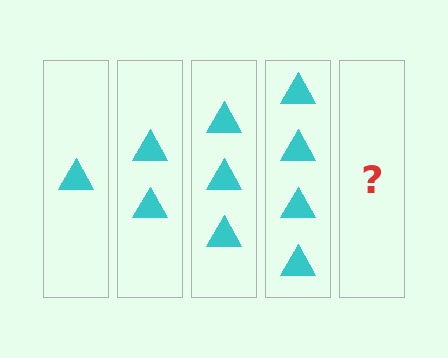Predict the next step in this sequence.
The next step is 5 triangles.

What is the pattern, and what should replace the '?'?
The pattern is that each step adds one more triangle. The '?' should be 5 triangles.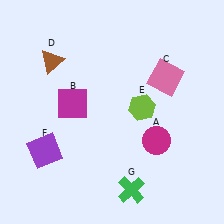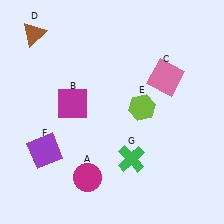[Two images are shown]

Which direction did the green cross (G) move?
The green cross (G) moved up.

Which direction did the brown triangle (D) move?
The brown triangle (D) moved up.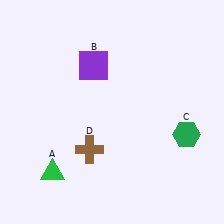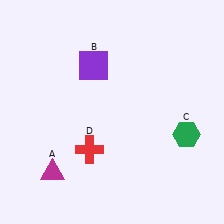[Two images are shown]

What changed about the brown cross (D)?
In Image 1, D is brown. In Image 2, it changed to red.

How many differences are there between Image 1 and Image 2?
There are 2 differences between the two images.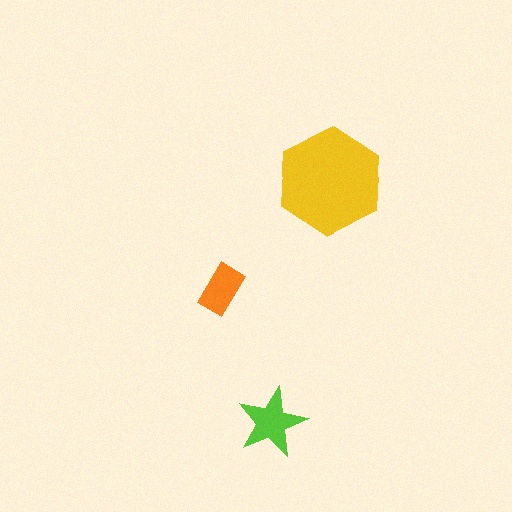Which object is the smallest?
The orange rectangle.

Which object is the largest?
The yellow hexagon.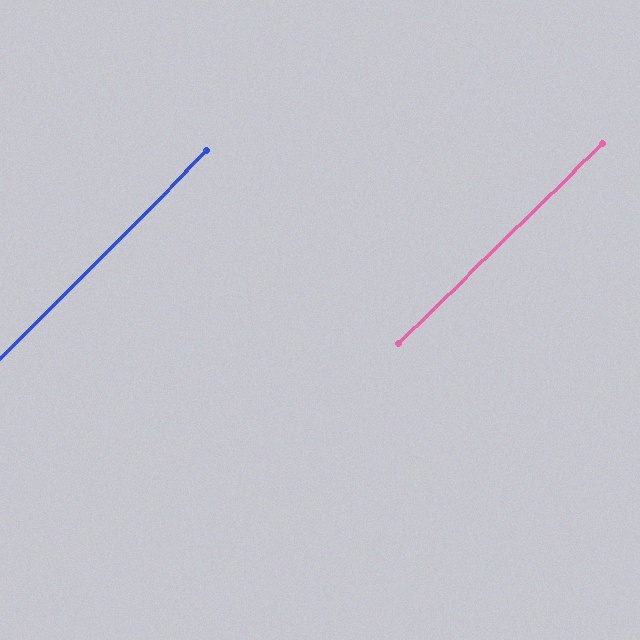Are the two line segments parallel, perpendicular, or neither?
Parallel — their directions differ by only 0.9°.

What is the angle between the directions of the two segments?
Approximately 1 degree.